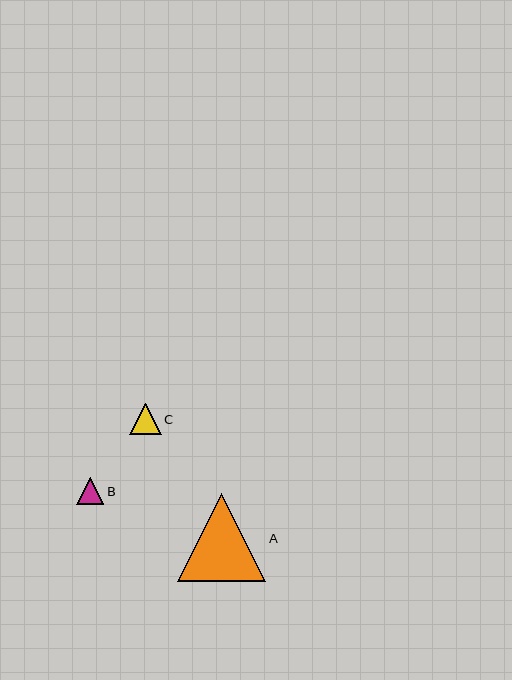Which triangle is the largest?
Triangle A is the largest with a size of approximately 88 pixels.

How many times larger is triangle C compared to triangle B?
Triangle C is approximately 1.2 times the size of triangle B.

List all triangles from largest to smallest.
From largest to smallest: A, C, B.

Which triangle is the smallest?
Triangle B is the smallest with a size of approximately 27 pixels.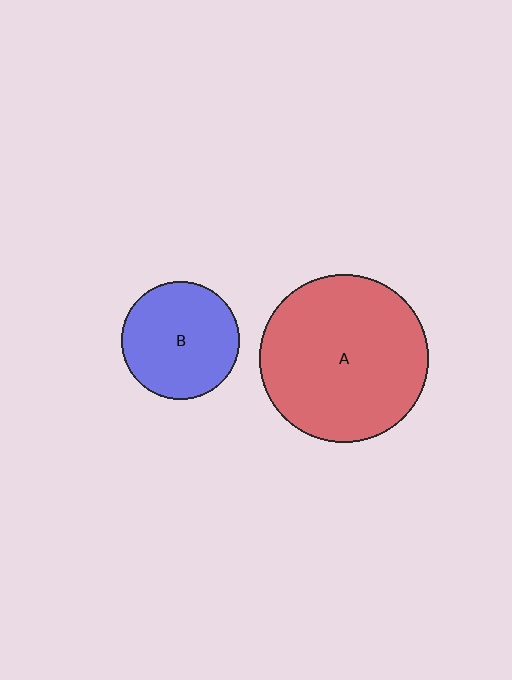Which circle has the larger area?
Circle A (red).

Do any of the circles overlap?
No, none of the circles overlap.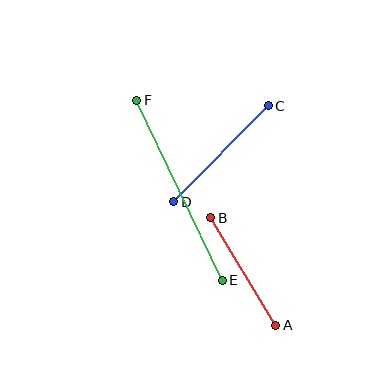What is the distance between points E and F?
The distance is approximately 199 pixels.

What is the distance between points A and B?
The distance is approximately 126 pixels.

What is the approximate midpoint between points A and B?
The midpoint is at approximately (243, 272) pixels.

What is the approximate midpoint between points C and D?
The midpoint is at approximately (221, 154) pixels.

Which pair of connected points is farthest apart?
Points E and F are farthest apart.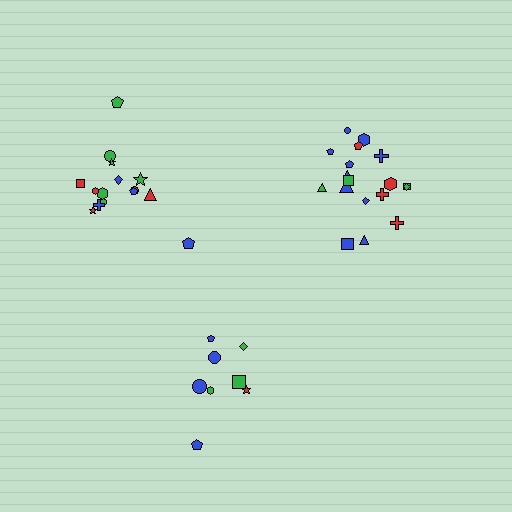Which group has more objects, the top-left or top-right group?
The top-right group.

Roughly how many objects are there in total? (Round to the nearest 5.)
Roughly 40 objects in total.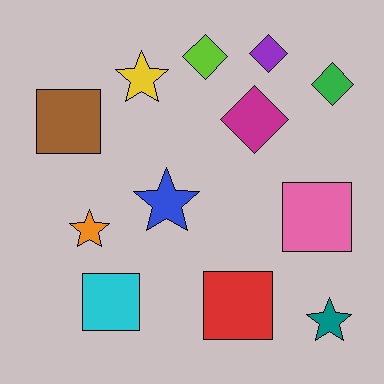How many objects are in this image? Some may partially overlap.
There are 12 objects.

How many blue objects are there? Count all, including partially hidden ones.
There is 1 blue object.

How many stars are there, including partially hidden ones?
There are 4 stars.